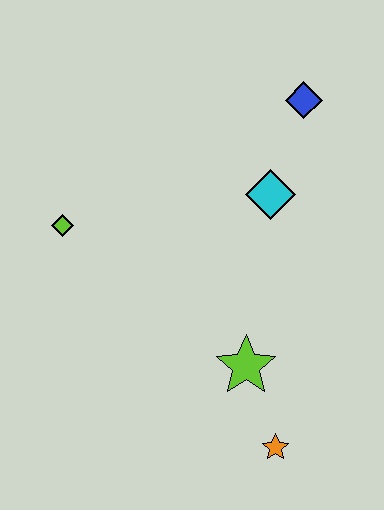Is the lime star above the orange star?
Yes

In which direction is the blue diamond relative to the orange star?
The blue diamond is above the orange star.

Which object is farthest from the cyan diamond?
The orange star is farthest from the cyan diamond.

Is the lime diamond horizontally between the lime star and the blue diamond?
No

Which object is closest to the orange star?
The lime star is closest to the orange star.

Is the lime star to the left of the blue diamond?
Yes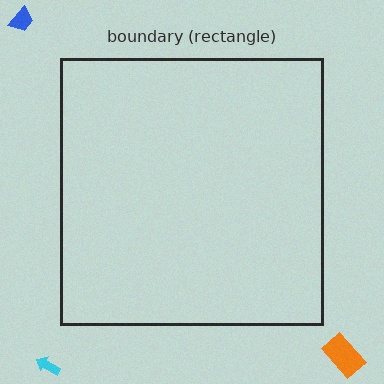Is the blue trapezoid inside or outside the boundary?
Outside.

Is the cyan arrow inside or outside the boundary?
Outside.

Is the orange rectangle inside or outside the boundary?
Outside.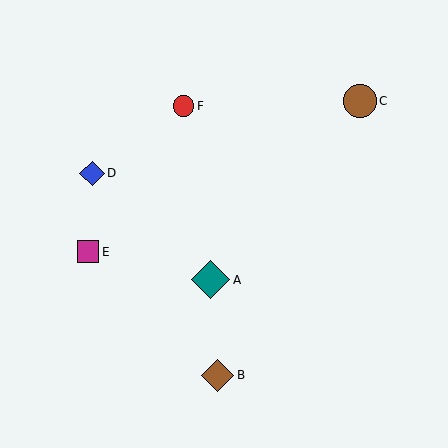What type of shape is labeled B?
Shape B is a brown diamond.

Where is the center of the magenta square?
The center of the magenta square is at (88, 252).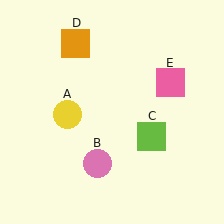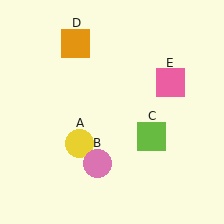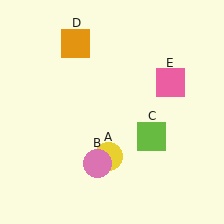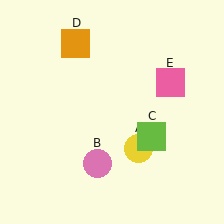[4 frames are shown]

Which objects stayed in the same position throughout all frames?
Pink circle (object B) and lime square (object C) and orange square (object D) and pink square (object E) remained stationary.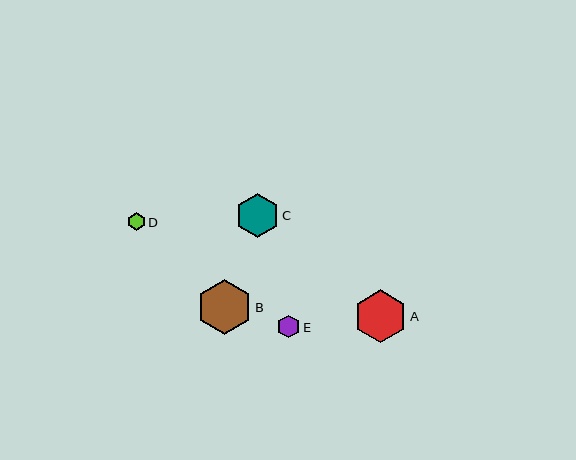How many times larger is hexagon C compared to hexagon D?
Hexagon C is approximately 2.5 times the size of hexagon D.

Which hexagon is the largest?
Hexagon B is the largest with a size of approximately 54 pixels.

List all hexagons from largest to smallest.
From largest to smallest: B, A, C, E, D.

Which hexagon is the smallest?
Hexagon D is the smallest with a size of approximately 18 pixels.